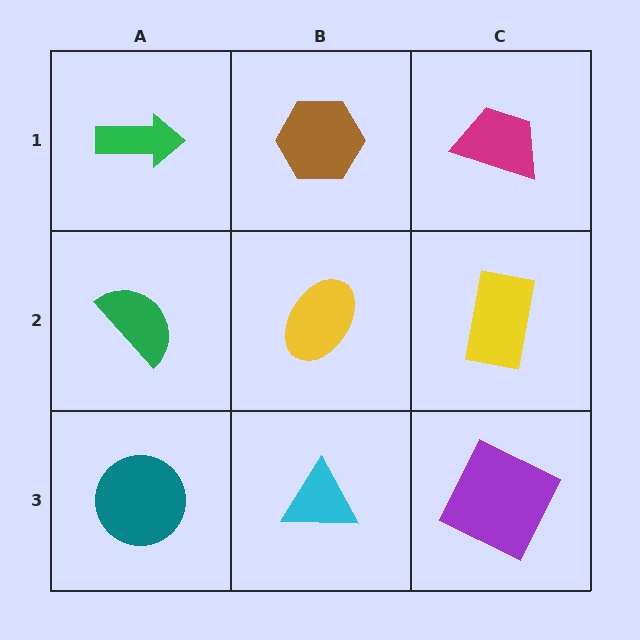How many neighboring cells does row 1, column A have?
2.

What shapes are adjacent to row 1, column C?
A yellow rectangle (row 2, column C), a brown hexagon (row 1, column B).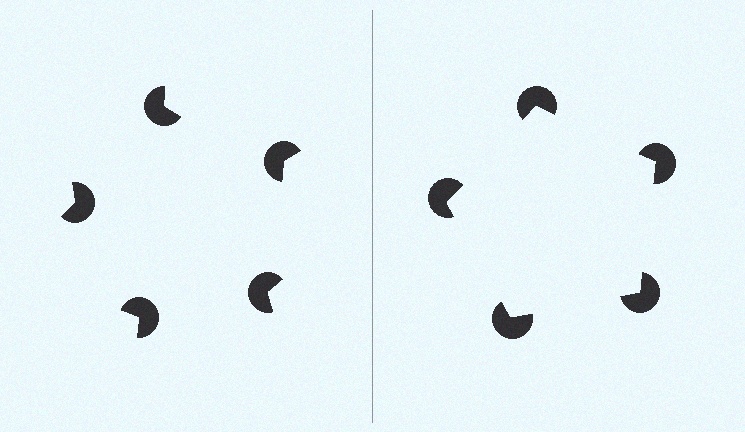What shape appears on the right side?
An illusory pentagon.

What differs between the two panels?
The pac-man discs are positioned identically on both sides; only the wedge orientations differ. On the right they align to a pentagon; on the left they are misaligned.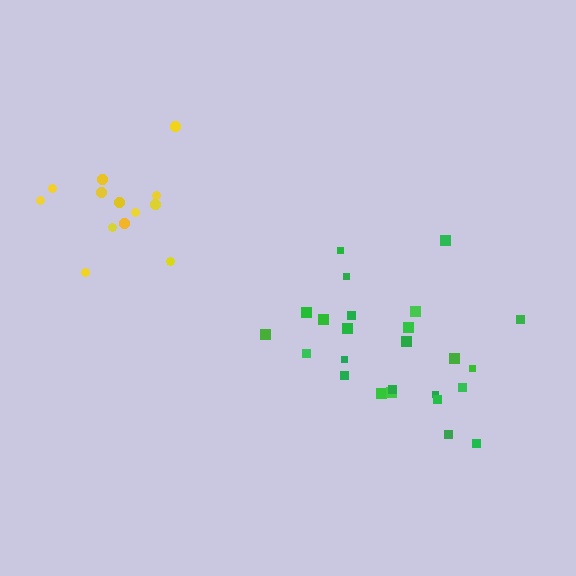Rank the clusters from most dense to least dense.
green, yellow.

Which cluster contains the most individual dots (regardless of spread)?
Green (25).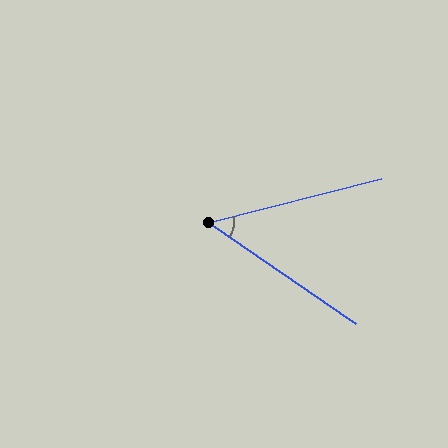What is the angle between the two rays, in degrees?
Approximately 49 degrees.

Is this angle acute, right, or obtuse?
It is acute.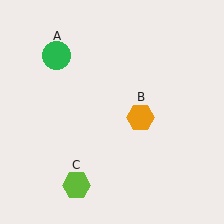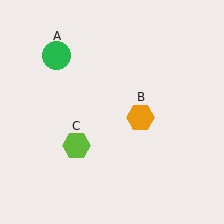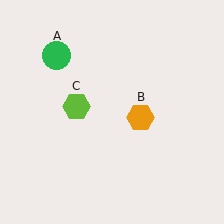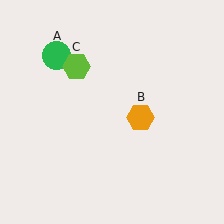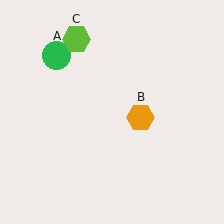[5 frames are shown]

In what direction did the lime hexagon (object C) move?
The lime hexagon (object C) moved up.